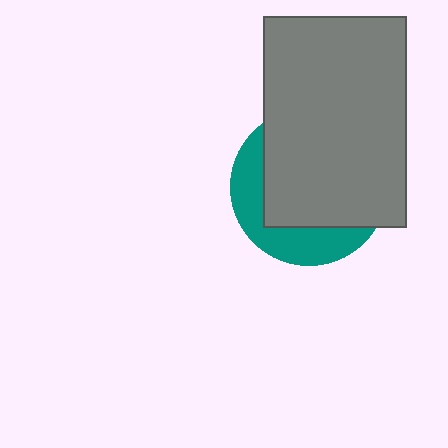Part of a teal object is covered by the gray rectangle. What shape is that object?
It is a circle.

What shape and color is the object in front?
The object in front is a gray rectangle.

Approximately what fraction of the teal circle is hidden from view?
Roughly 67% of the teal circle is hidden behind the gray rectangle.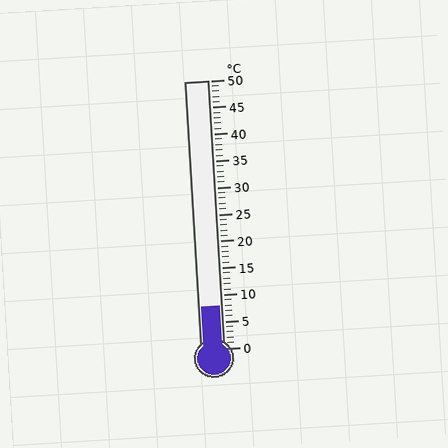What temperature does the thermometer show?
The thermometer shows approximately 8°C.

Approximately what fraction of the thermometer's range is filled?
The thermometer is filled to approximately 15% of its range.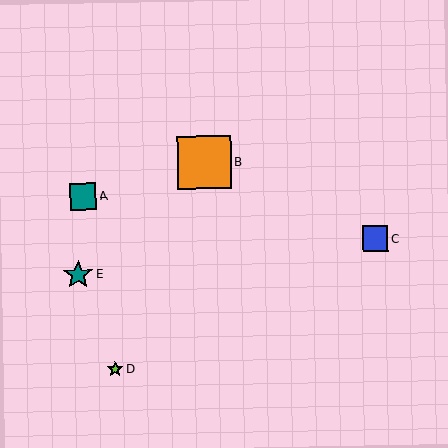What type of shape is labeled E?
Shape E is a teal star.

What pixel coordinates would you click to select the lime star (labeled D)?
Click at (115, 369) to select the lime star D.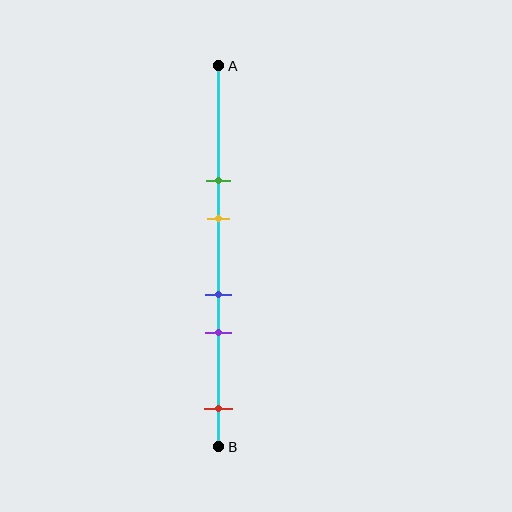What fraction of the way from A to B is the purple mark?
The purple mark is approximately 70% (0.7) of the way from A to B.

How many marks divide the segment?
There are 5 marks dividing the segment.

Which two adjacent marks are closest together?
The blue and purple marks are the closest adjacent pair.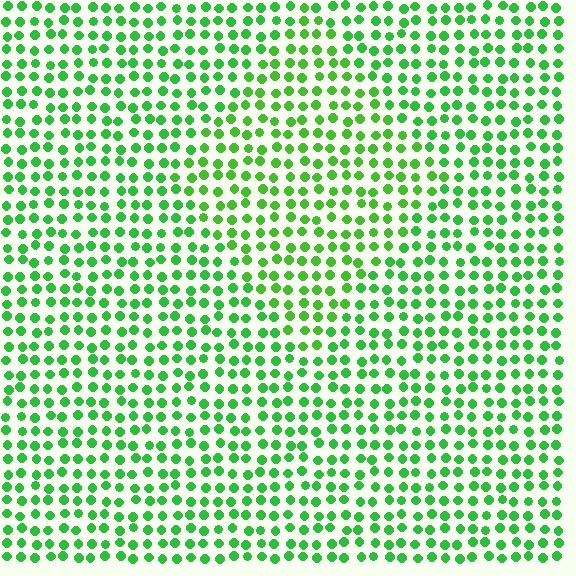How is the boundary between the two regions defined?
The boundary is defined purely by a slight shift in hue (about 17 degrees). Spacing, size, and orientation are identical on both sides.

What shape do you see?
I see a diamond.